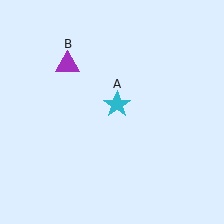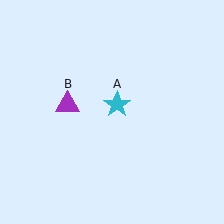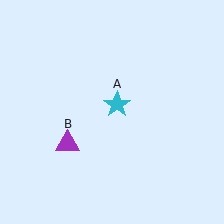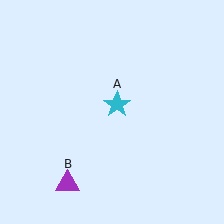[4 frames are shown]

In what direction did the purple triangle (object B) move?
The purple triangle (object B) moved down.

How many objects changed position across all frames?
1 object changed position: purple triangle (object B).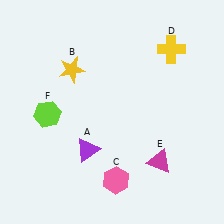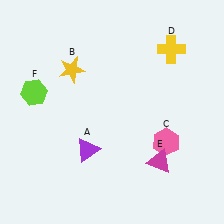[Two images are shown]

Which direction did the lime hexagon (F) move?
The lime hexagon (F) moved up.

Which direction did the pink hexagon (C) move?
The pink hexagon (C) moved right.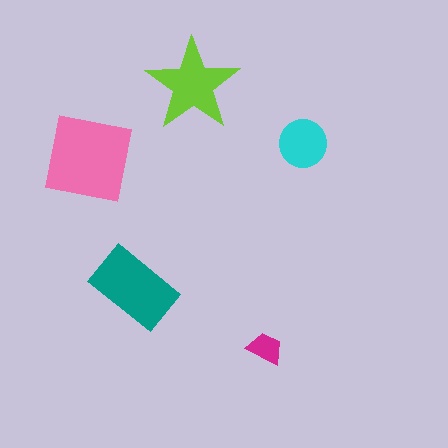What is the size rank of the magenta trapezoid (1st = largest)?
5th.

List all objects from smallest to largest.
The magenta trapezoid, the cyan circle, the lime star, the teal rectangle, the pink square.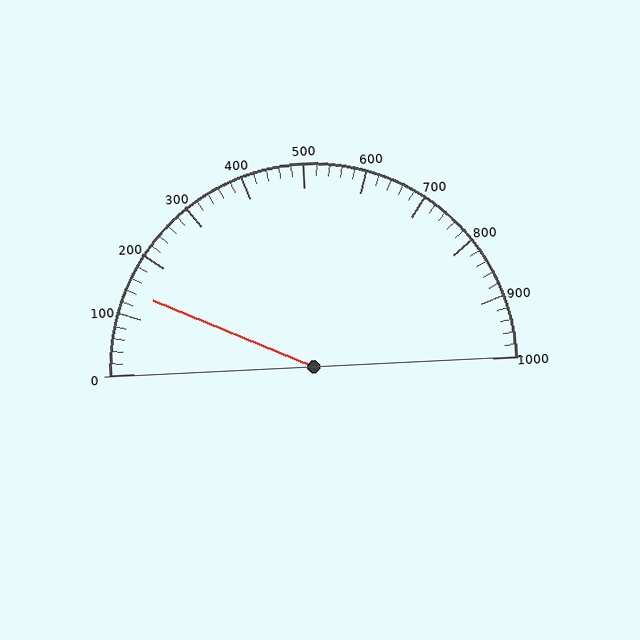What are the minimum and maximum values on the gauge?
The gauge ranges from 0 to 1000.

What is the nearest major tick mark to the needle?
The nearest major tick mark is 100.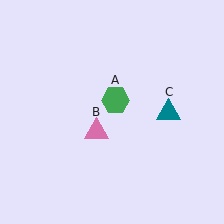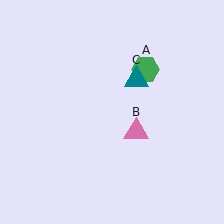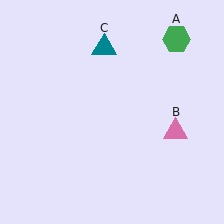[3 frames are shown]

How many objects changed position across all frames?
3 objects changed position: green hexagon (object A), pink triangle (object B), teal triangle (object C).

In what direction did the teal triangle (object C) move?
The teal triangle (object C) moved up and to the left.